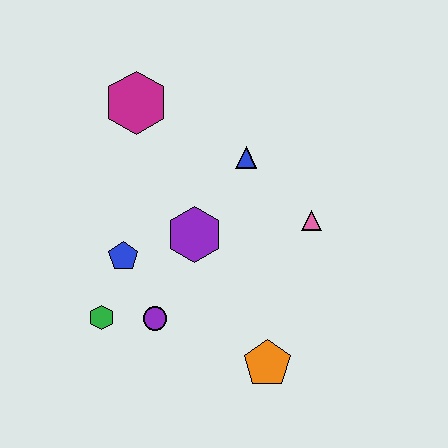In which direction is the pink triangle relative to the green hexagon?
The pink triangle is to the right of the green hexagon.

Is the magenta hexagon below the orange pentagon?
No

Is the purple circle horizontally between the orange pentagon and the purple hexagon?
No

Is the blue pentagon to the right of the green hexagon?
Yes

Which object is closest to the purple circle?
The green hexagon is closest to the purple circle.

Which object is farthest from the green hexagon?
The pink triangle is farthest from the green hexagon.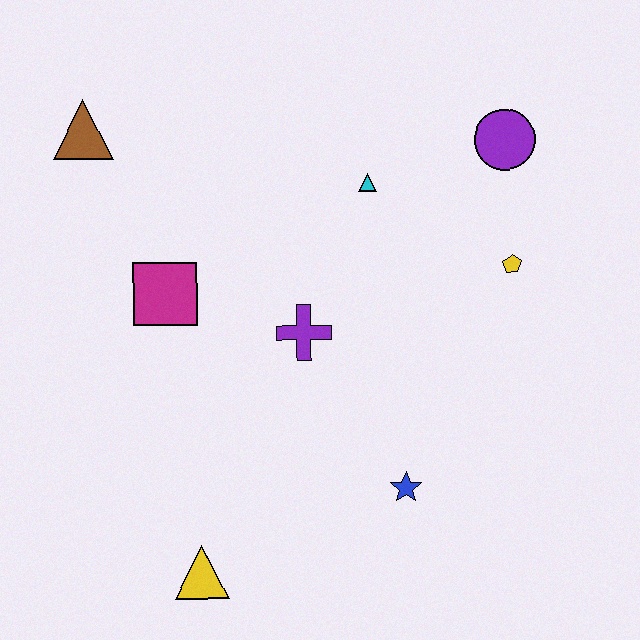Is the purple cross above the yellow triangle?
Yes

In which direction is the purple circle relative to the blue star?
The purple circle is above the blue star.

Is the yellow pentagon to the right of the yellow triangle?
Yes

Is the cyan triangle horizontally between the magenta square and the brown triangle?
No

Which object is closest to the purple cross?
The magenta square is closest to the purple cross.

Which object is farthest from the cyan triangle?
The yellow triangle is farthest from the cyan triangle.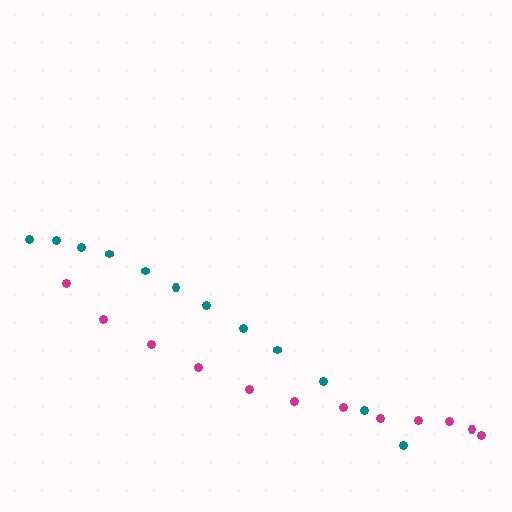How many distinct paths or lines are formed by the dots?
There are 2 distinct paths.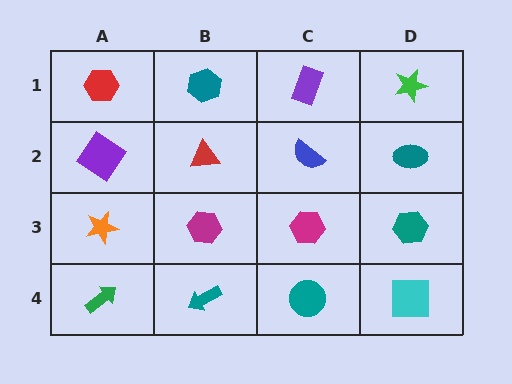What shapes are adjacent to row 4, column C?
A magenta hexagon (row 3, column C), a teal arrow (row 4, column B), a cyan square (row 4, column D).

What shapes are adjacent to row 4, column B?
A magenta hexagon (row 3, column B), a green arrow (row 4, column A), a teal circle (row 4, column C).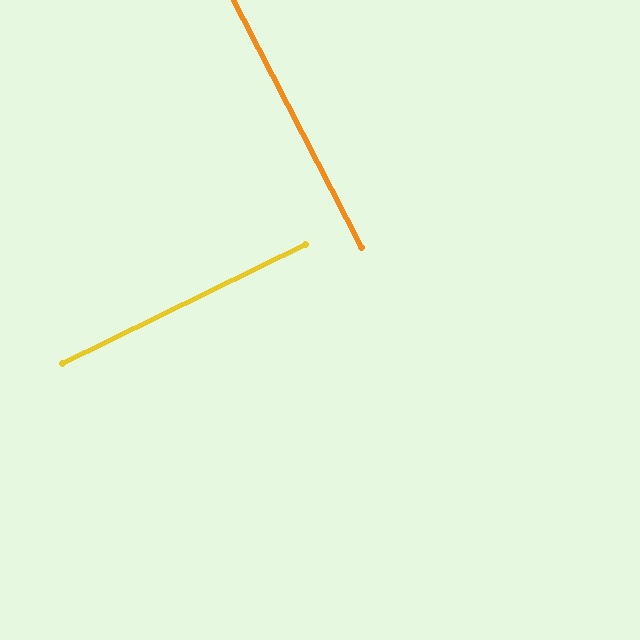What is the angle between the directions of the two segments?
Approximately 89 degrees.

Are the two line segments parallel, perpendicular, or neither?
Perpendicular — they meet at approximately 89°.